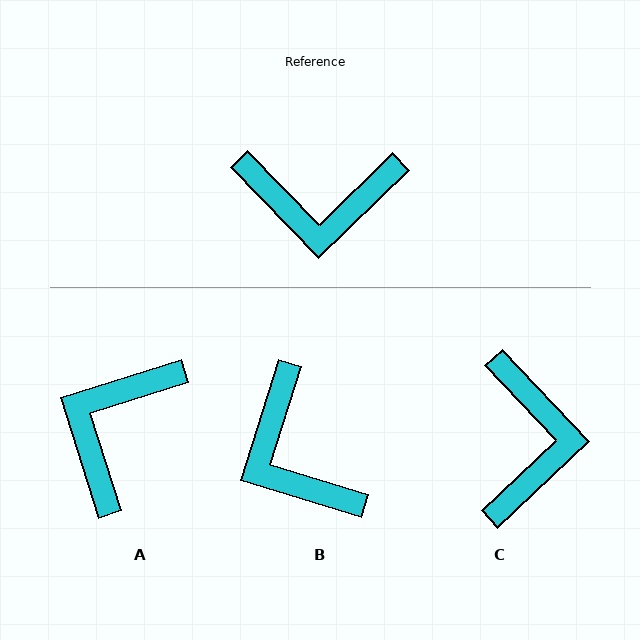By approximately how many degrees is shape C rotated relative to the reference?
Approximately 89 degrees counter-clockwise.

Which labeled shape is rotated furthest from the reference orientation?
A, about 117 degrees away.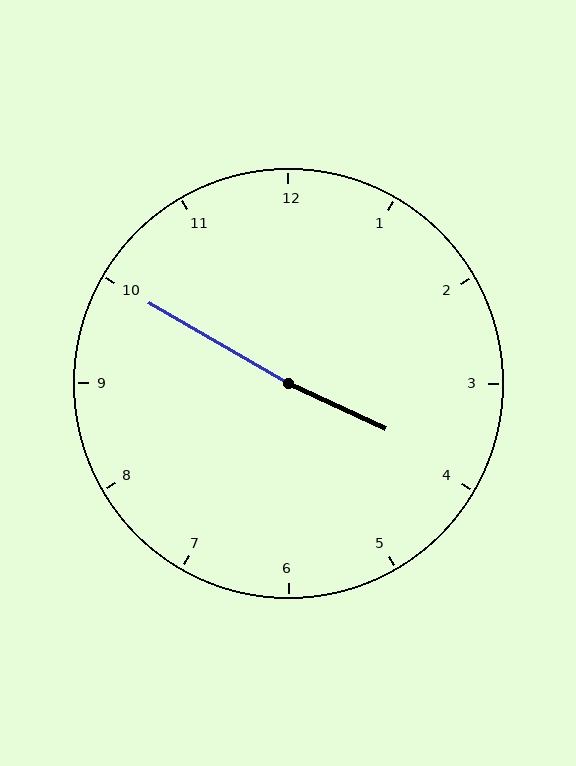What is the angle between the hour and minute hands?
Approximately 175 degrees.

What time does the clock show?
3:50.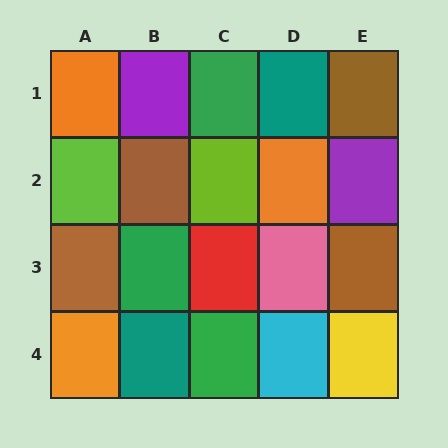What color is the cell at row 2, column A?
Lime.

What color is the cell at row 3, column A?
Brown.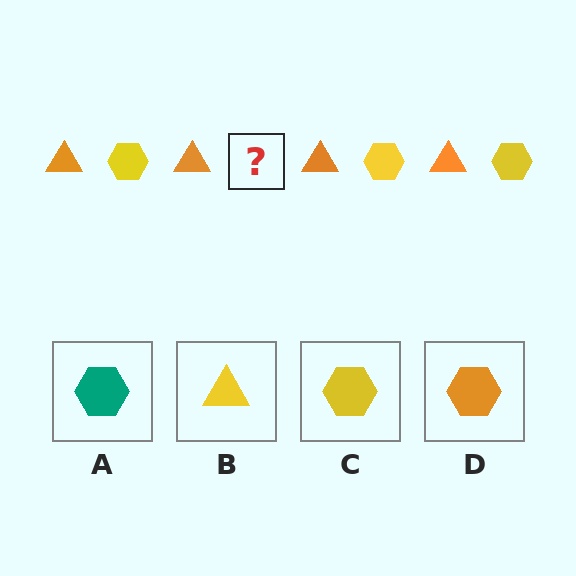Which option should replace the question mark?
Option C.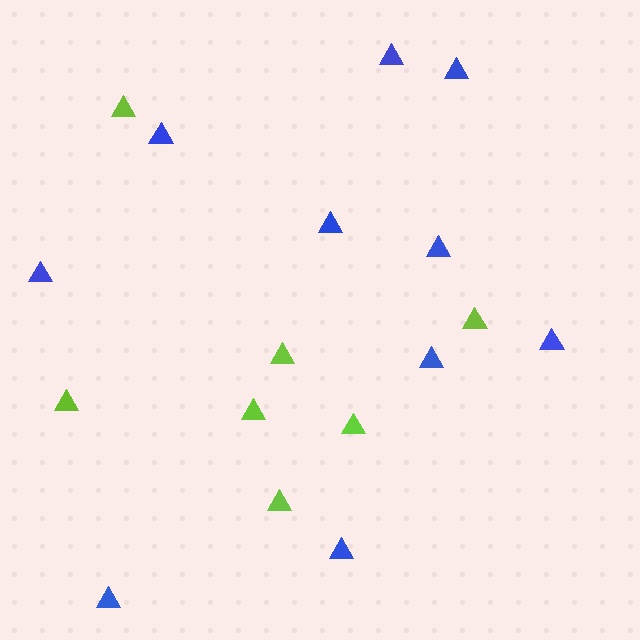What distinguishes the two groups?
There are 2 groups: one group of lime triangles (7) and one group of blue triangles (10).